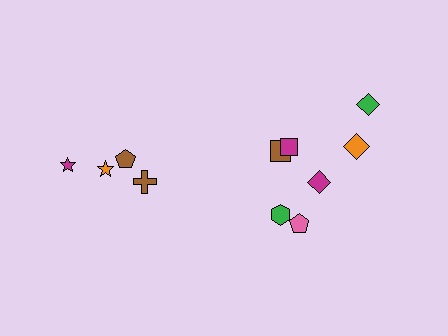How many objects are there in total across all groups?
There are 11 objects.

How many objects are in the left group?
There are 4 objects.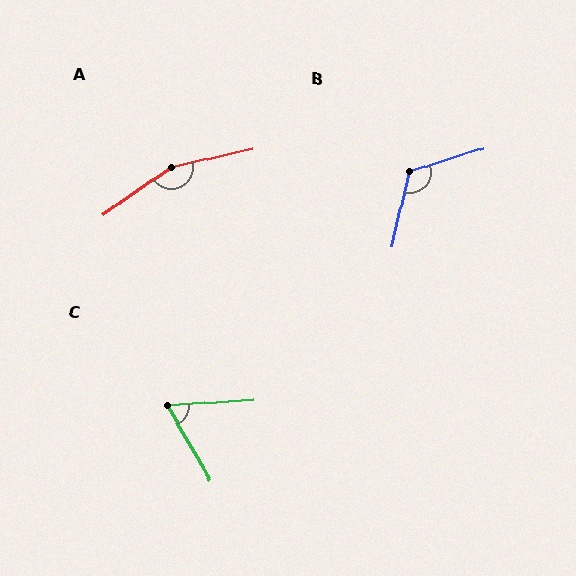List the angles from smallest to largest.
C (63°), B (121°), A (158°).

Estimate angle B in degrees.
Approximately 121 degrees.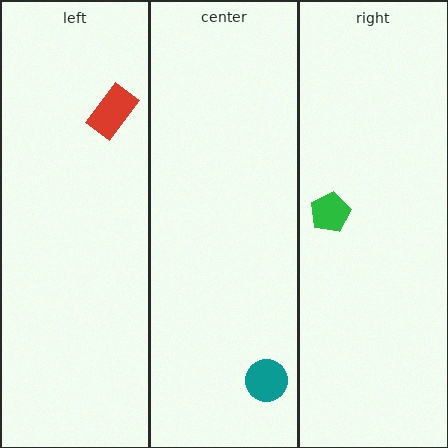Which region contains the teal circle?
The center region.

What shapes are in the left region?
The red rectangle.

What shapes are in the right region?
The green pentagon.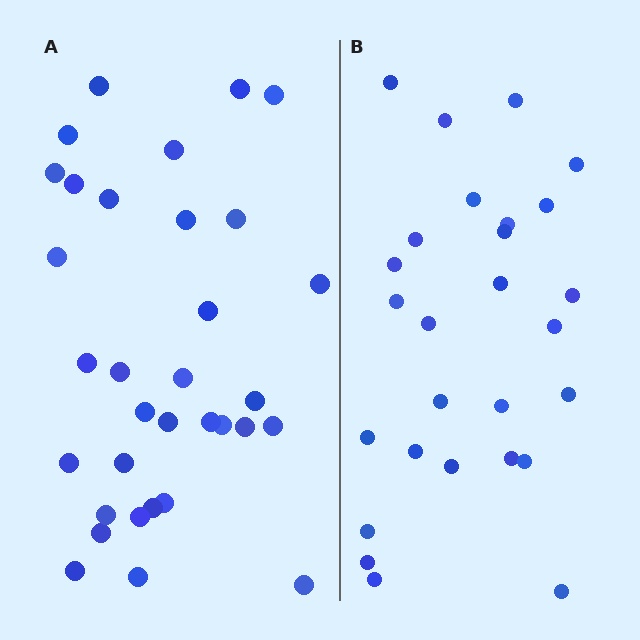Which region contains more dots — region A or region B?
Region A (the left region) has more dots.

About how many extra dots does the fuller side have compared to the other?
Region A has about 6 more dots than region B.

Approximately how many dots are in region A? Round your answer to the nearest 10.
About 30 dots. (The exact count is 33, which rounds to 30.)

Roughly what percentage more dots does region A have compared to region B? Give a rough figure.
About 20% more.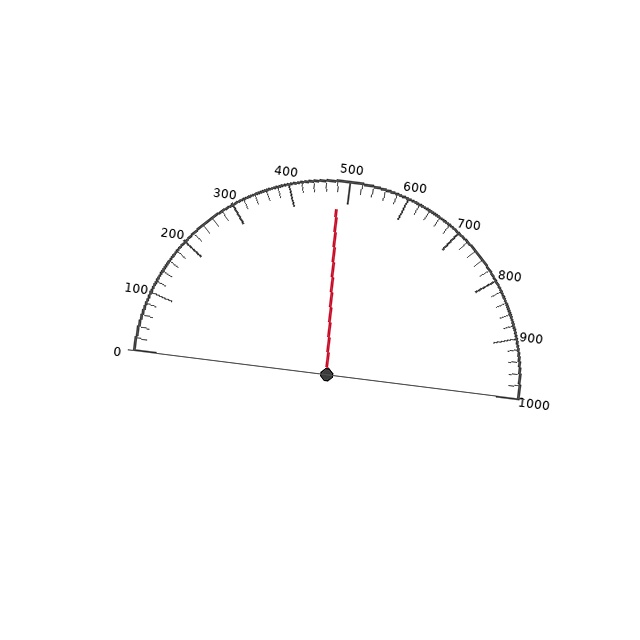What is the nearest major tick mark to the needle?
The nearest major tick mark is 500.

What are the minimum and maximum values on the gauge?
The gauge ranges from 0 to 1000.